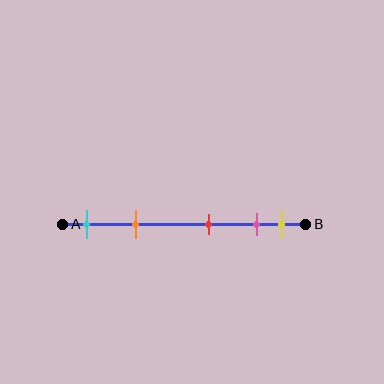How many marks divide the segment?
There are 5 marks dividing the segment.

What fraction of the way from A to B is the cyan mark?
The cyan mark is approximately 10% (0.1) of the way from A to B.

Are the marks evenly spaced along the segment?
No, the marks are not evenly spaced.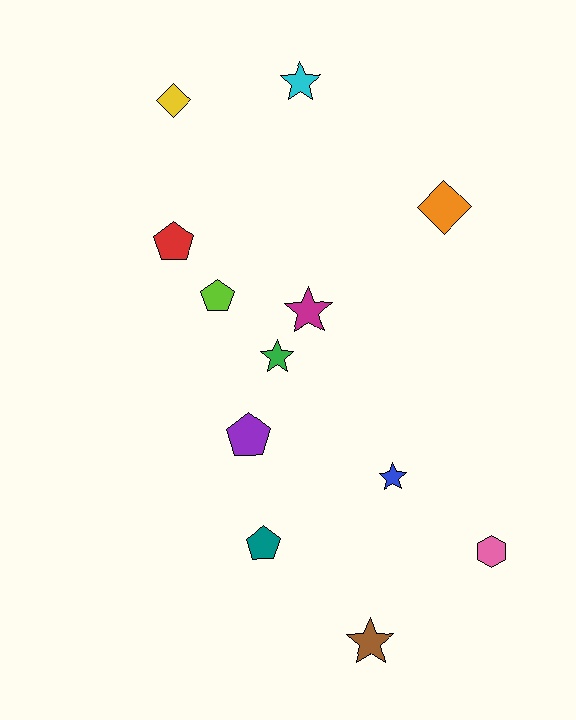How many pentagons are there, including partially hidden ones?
There are 4 pentagons.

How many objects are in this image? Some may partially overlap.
There are 12 objects.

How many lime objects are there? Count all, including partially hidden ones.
There is 1 lime object.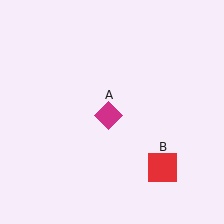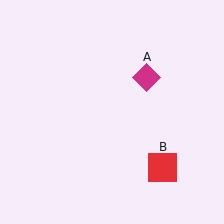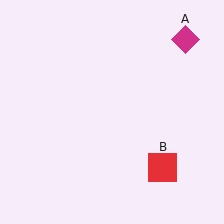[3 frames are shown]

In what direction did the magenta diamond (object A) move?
The magenta diamond (object A) moved up and to the right.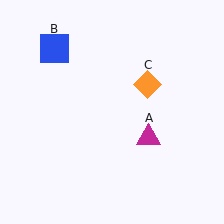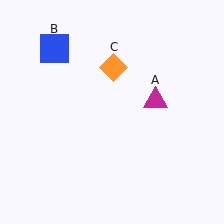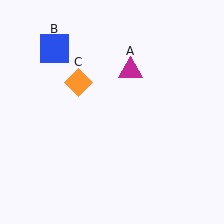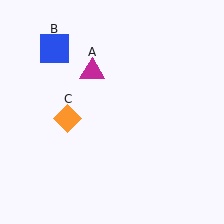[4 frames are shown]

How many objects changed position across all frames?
2 objects changed position: magenta triangle (object A), orange diamond (object C).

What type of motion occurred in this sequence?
The magenta triangle (object A), orange diamond (object C) rotated counterclockwise around the center of the scene.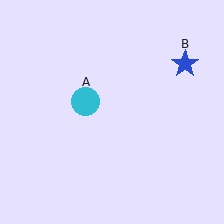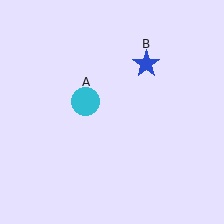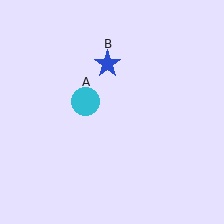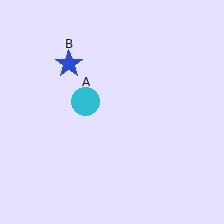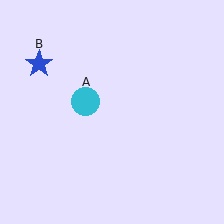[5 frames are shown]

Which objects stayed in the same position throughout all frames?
Cyan circle (object A) remained stationary.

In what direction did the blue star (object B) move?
The blue star (object B) moved left.